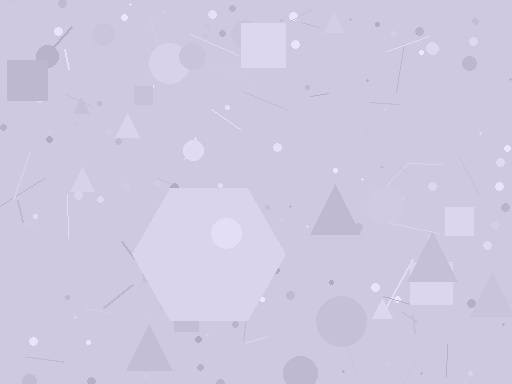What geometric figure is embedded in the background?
A hexagon is embedded in the background.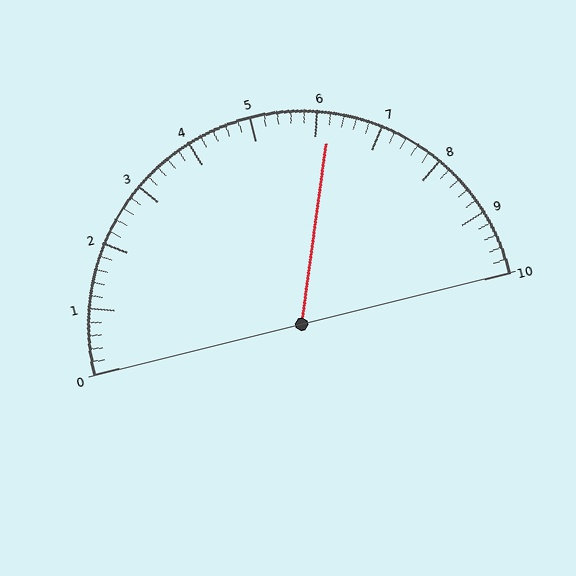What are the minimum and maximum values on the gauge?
The gauge ranges from 0 to 10.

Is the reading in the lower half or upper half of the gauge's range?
The reading is in the upper half of the range (0 to 10).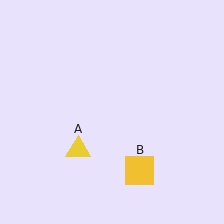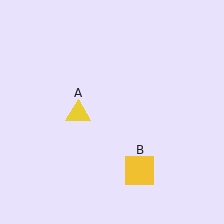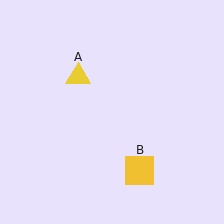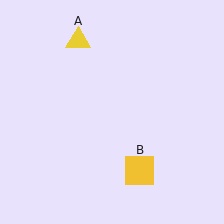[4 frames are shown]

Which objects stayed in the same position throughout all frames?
Yellow square (object B) remained stationary.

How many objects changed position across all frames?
1 object changed position: yellow triangle (object A).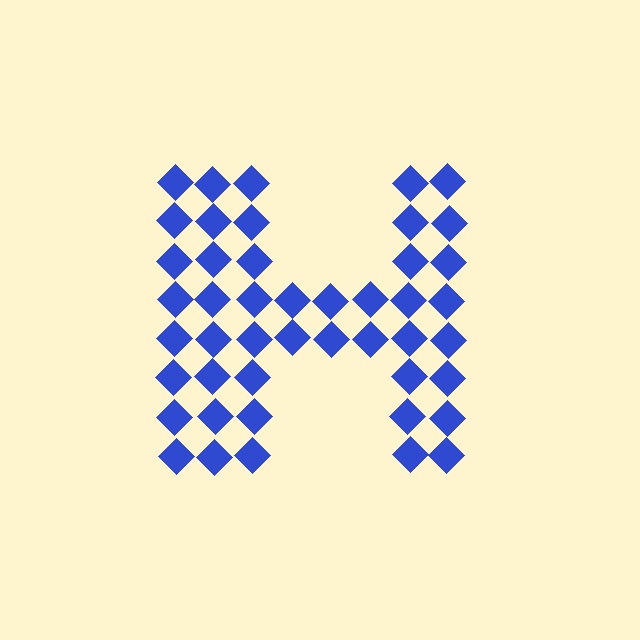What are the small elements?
The small elements are diamonds.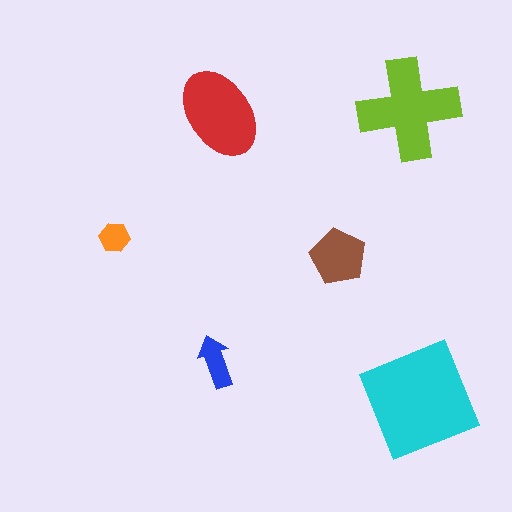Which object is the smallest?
The orange hexagon.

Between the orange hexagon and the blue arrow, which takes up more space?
The blue arrow.